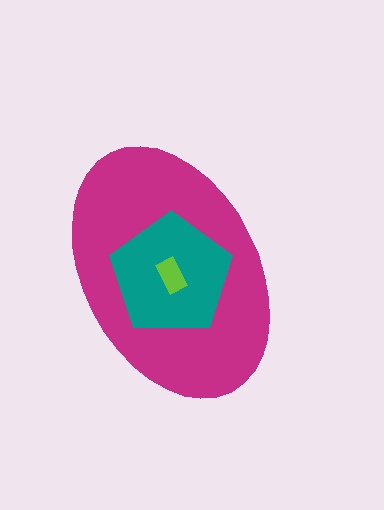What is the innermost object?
The lime rectangle.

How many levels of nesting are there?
3.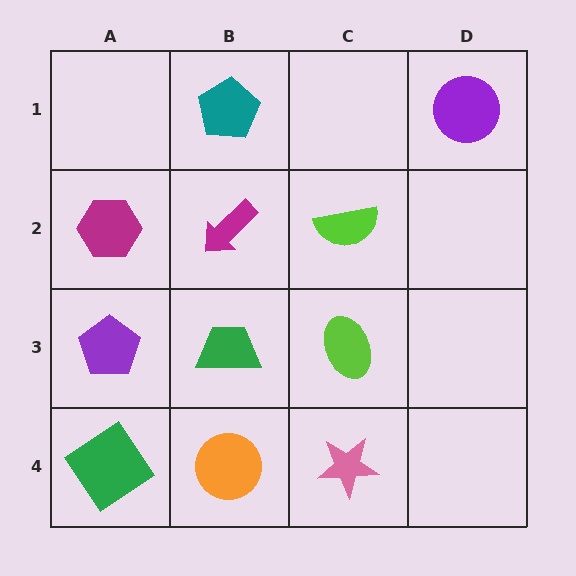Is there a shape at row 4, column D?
No, that cell is empty.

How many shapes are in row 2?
3 shapes.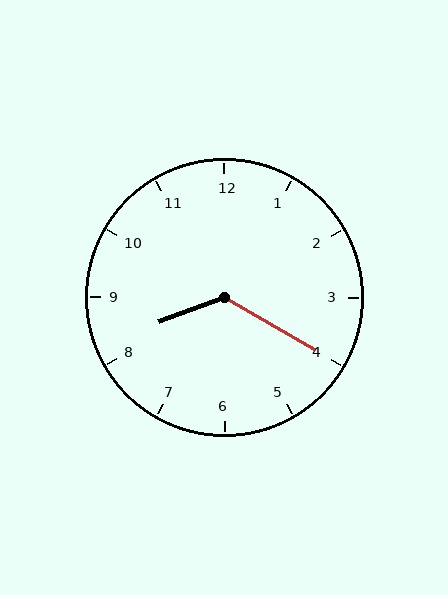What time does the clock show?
8:20.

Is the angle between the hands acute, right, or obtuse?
It is obtuse.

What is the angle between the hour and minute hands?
Approximately 130 degrees.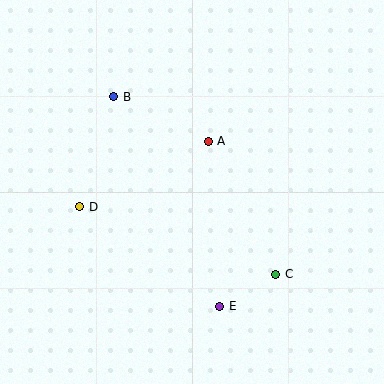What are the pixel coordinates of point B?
Point B is at (114, 97).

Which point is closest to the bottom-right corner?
Point C is closest to the bottom-right corner.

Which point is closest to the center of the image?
Point A at (208, 141) is closest to the center.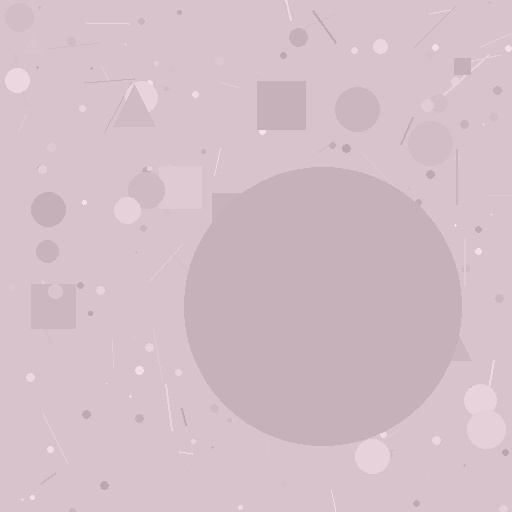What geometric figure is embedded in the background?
A circle is embedded in the background.